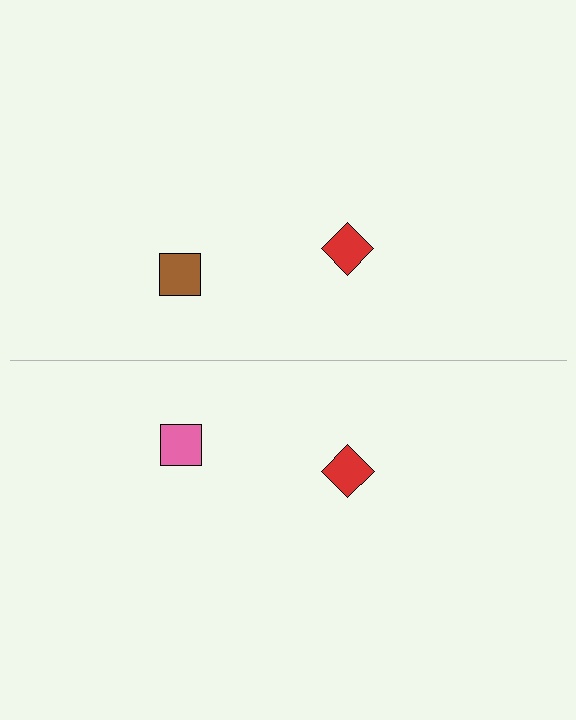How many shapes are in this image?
There are 4 shapes in this image.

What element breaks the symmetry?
The pink square on the bottom side breaks the symmetry — its mirror counterpart is brown.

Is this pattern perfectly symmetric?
No, the pattern is not perfectly symmetric. The pink square on the bottom side breaks the symmetry — its mirror counterpart is brown.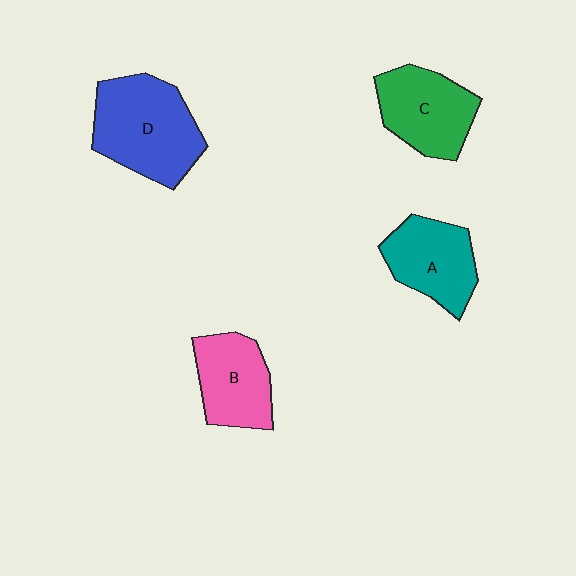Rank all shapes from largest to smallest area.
From largest to smallest: D (blue), C (green), A (teal), B (pink).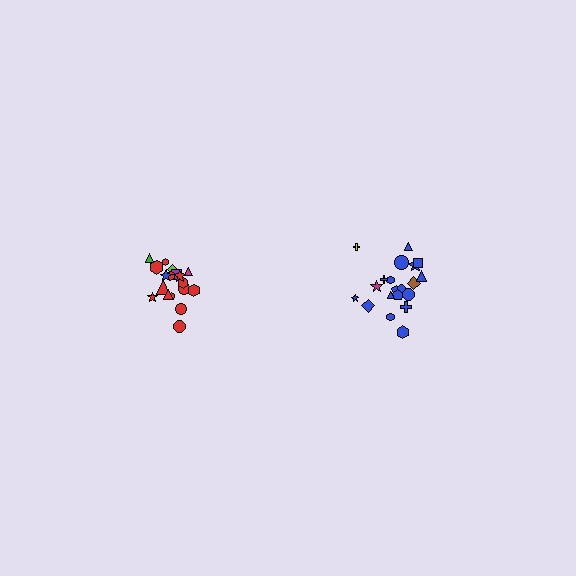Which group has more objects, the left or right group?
The right group.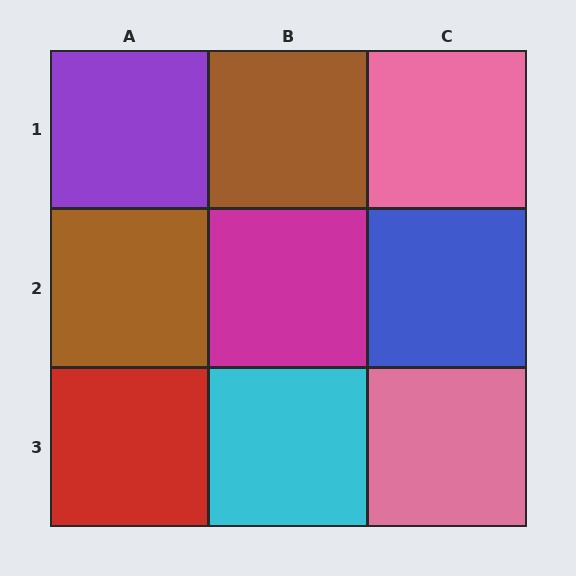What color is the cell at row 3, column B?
Cyan.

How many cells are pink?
2 cells are pink.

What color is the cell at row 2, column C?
Blue.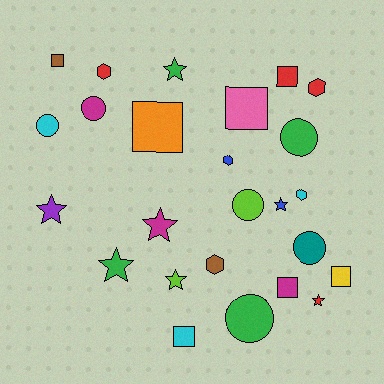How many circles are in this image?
There are 6 circles.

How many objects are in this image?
There are 25 objects.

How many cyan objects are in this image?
There are 3 cyan objects.